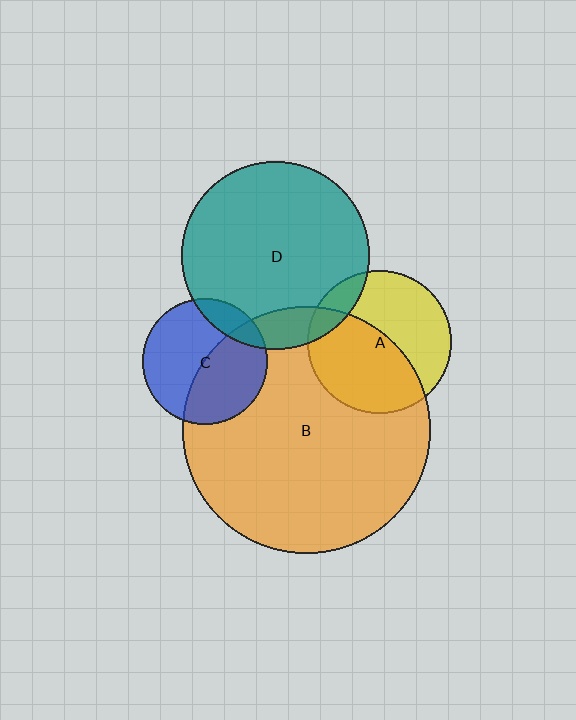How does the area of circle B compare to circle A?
Approximately 3.0 times.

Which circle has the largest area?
Circle B (orange).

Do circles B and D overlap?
Yes.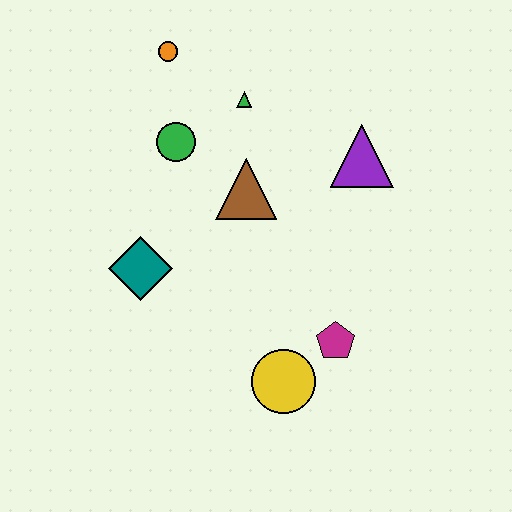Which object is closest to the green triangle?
The green circle is closest to the green triangle.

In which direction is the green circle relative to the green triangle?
The green circle is to the left of the green triangle.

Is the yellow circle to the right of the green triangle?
Yes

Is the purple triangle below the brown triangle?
No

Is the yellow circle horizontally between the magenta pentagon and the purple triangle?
No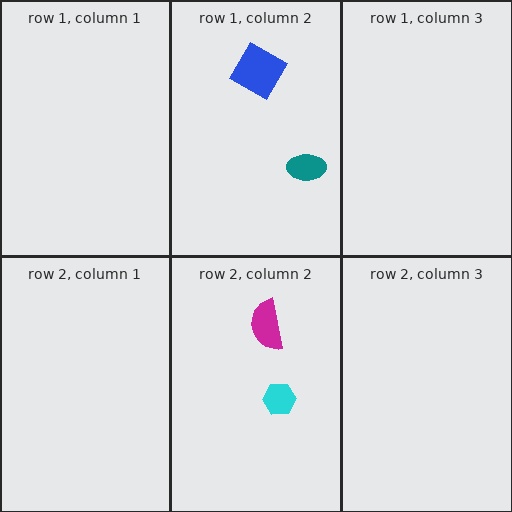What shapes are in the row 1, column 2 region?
The blue diamond, the teal ellipse.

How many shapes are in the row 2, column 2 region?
2.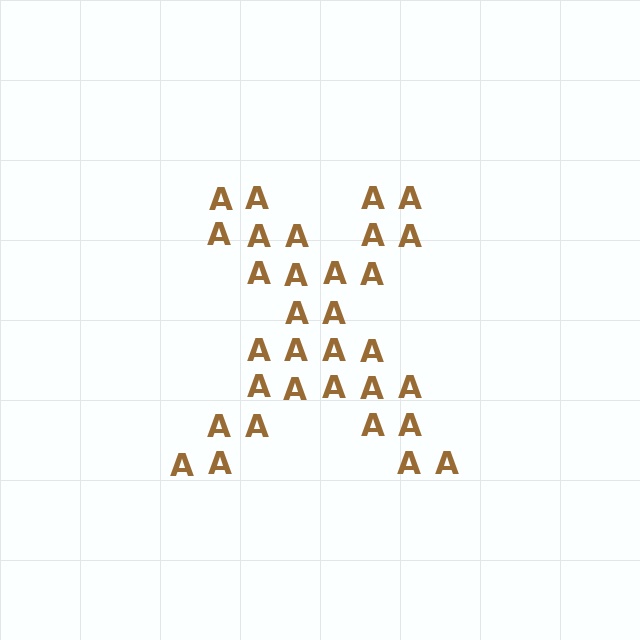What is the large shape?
The large shape is the letter X.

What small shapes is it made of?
It is made of small letter A's.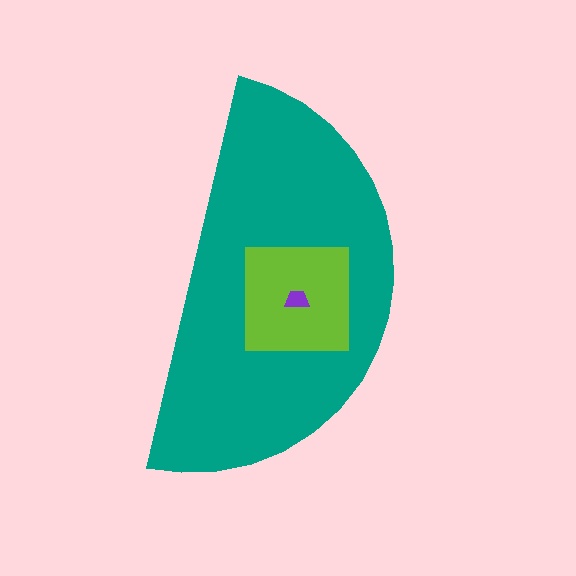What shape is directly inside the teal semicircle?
The lime square.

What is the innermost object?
The purple trapezoid.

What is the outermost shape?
The teal semicircle.